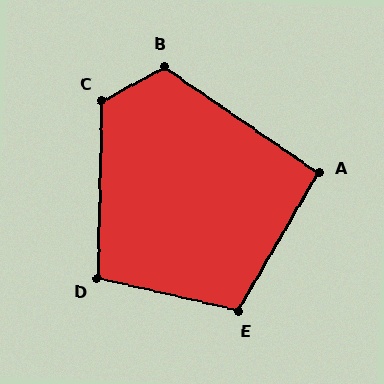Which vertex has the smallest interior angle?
A, at approximately 95 degrees.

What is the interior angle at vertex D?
Approximately 102 degrees (obtuse).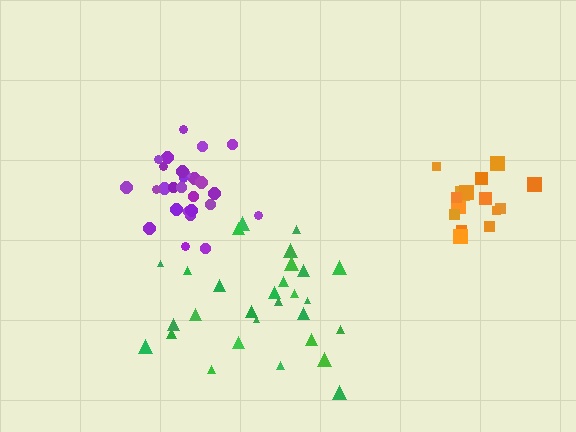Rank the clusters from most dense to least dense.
purple, orange, green.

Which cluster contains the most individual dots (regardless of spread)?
Green (30).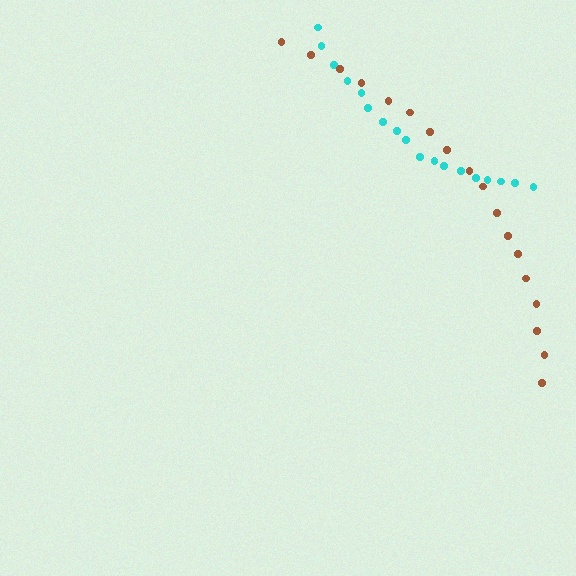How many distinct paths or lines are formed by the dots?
There are 2 distinct paths.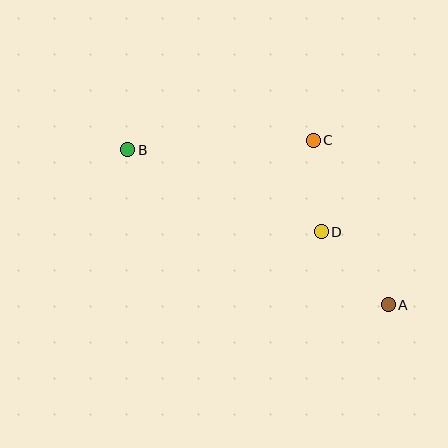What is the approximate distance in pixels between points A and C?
The distance between A and C is approximately 181 pixels.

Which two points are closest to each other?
Points C and D are closest to each other.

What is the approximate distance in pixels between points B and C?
The distance between B and C is approximately 186 pixels.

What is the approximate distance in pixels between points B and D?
The distance between B and D is approximately 210 pixels.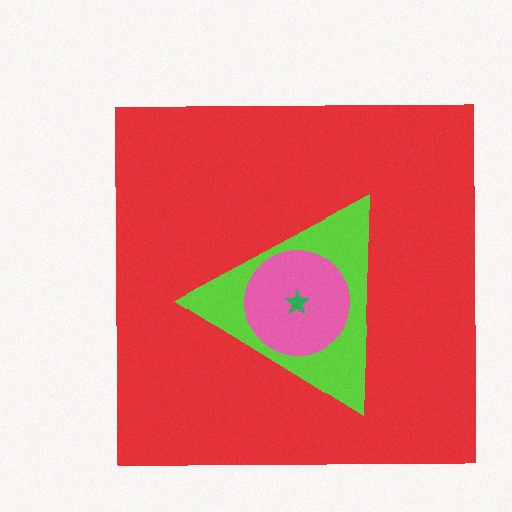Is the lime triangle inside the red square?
Yes.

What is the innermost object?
The green star.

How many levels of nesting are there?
4.